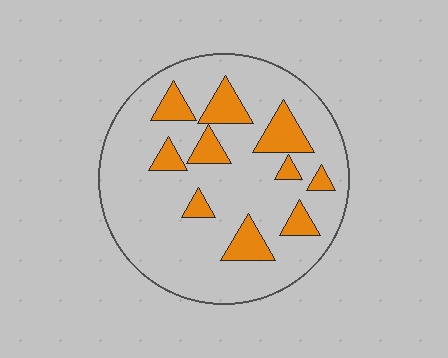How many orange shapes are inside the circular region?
10.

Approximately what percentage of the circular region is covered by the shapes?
Approximately 20%.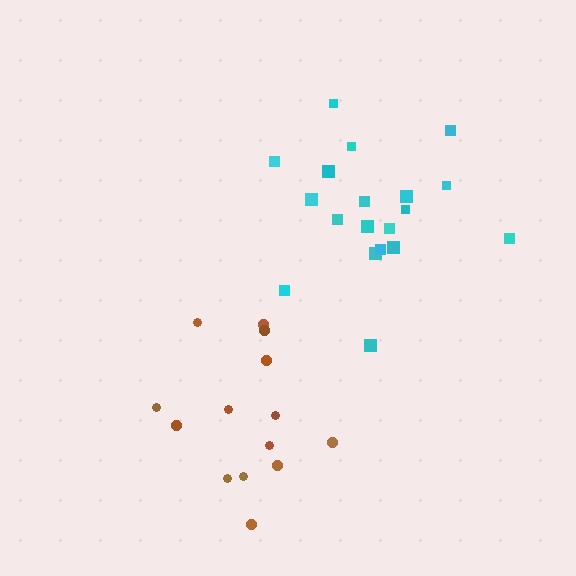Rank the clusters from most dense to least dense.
cyan, brown.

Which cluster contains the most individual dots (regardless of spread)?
Cyan (19).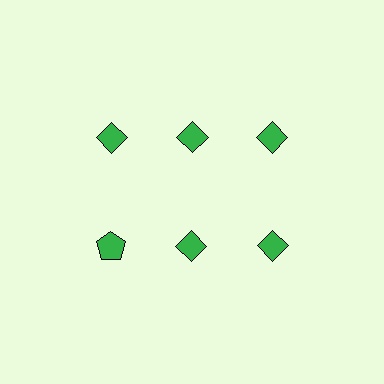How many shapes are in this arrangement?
There are 6 shapes arranged in a grid pattern.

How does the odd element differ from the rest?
It has a different shape: pentagon instead of diamond.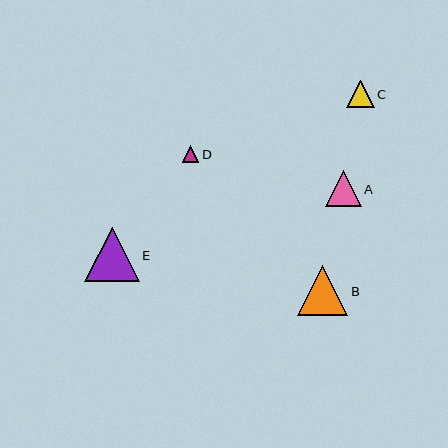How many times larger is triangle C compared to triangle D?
Triangle C is approximately 1.7 times the size of triangle D.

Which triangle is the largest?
Triangle E is the largest with a size of approximately 55 pixels.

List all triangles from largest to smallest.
From largest to smallest: E, B, A, C, D.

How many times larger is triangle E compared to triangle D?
Triangle E is approximately 3.4 times the size of triangle D.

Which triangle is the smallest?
Triangle D is the smallest with a size of approximately 16 pixels.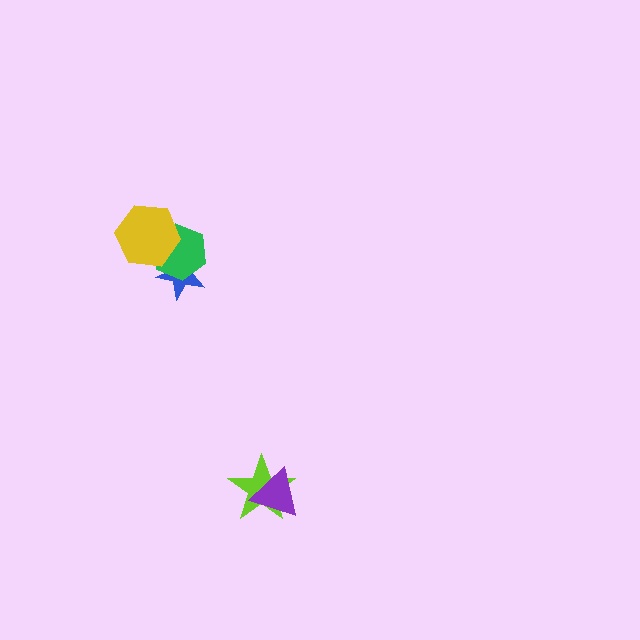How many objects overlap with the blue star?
2 objects overlap with the blue star.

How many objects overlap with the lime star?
1 object overlaps with the lime star.